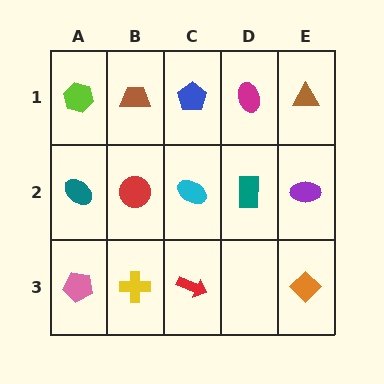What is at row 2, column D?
A teal rectangle.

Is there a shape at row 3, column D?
No, that cell is empty.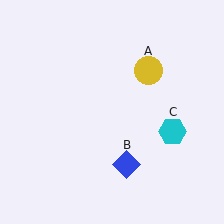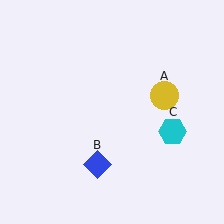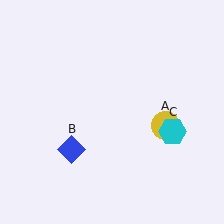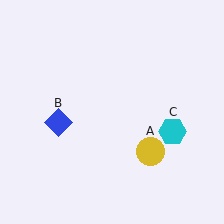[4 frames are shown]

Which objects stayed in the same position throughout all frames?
Cyan hexagon (object C) remained stationary.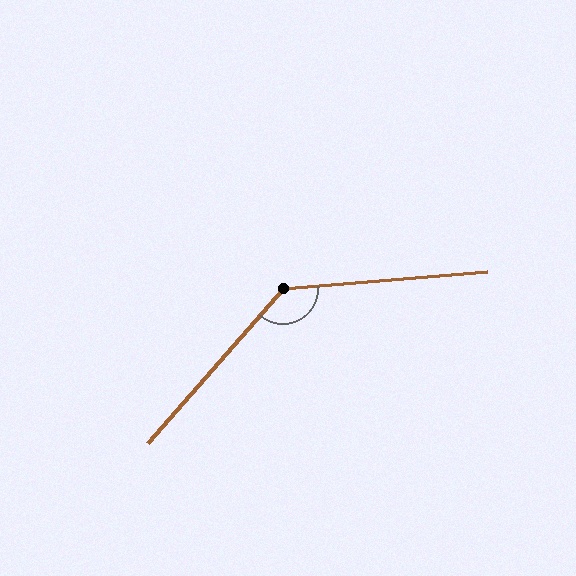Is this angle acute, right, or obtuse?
It is obtuse.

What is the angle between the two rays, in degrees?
Approximately 136 degrees.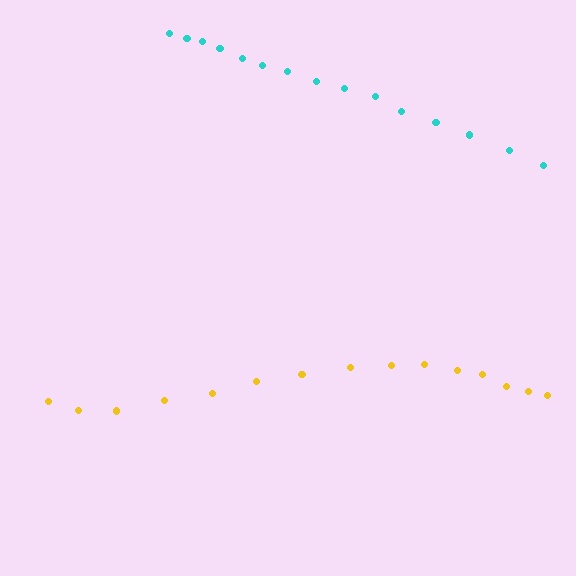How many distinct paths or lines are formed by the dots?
There are 2 distinct paths.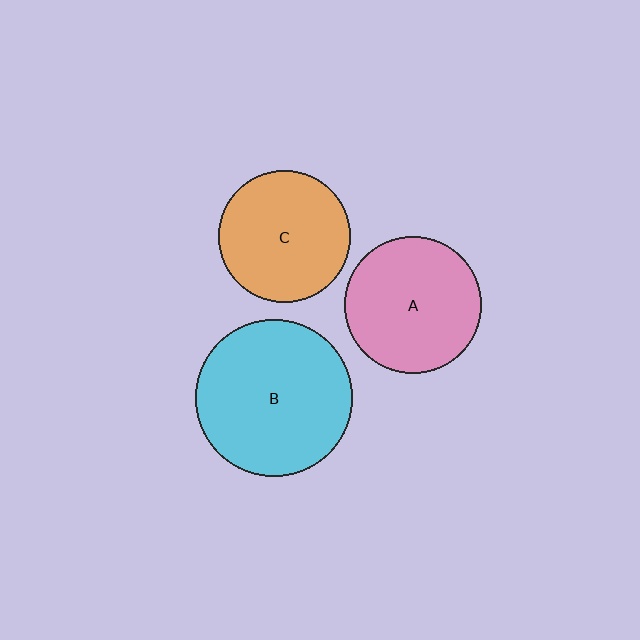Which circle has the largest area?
Circle B (cyan).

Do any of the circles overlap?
No, none of the circles overlap.